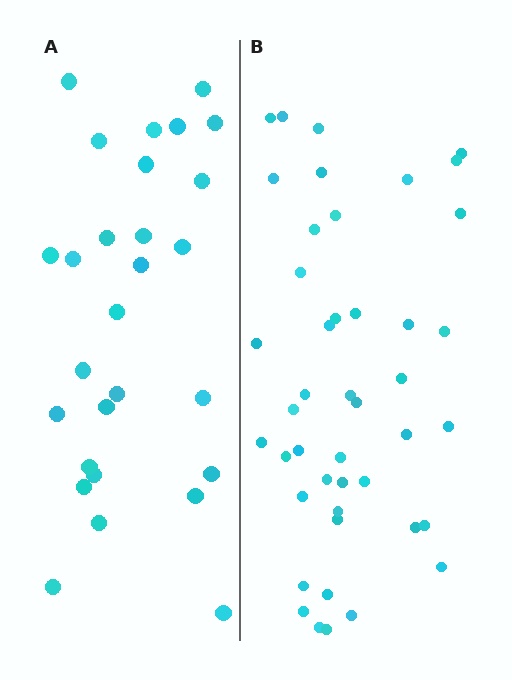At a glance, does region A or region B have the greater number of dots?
Region B (the right region) has more dots.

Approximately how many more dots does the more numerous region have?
Region B has approximately 15 more dots than region A.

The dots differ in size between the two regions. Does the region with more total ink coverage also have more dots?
No. Region A has more total ink coverage because its dots are larger, but region B actually contains more individual dots. Total area can be misleading — the number of items is what matters here.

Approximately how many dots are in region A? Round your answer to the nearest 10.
About 30 dots. (The exact count is 28, which rounds to 30.)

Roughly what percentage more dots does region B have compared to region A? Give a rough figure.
About 55% more.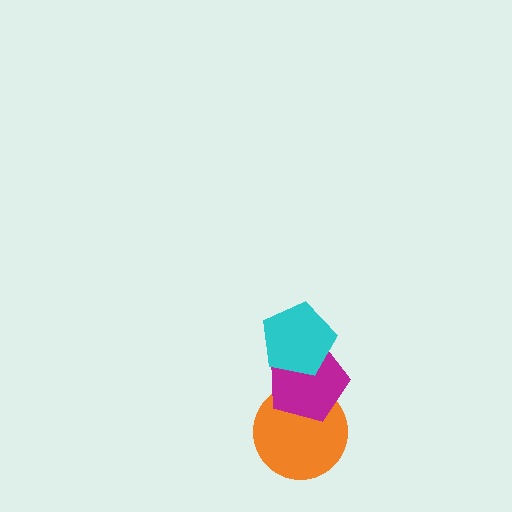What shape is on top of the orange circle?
The magenta pentagon is on top of the orange circle.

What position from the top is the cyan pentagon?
The cyan pentagon is 1st from the top.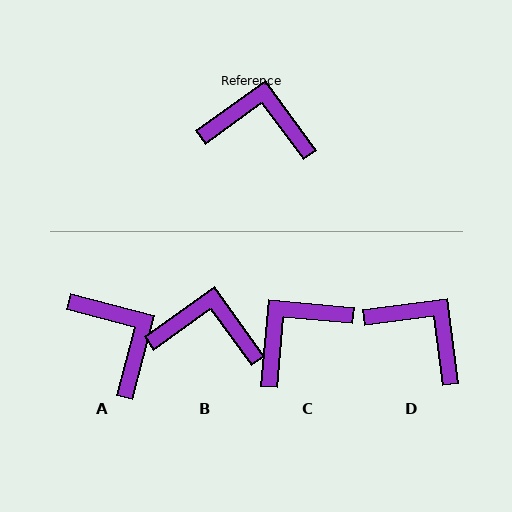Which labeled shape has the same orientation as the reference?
B.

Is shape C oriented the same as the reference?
No, it is off by about 49 degrees.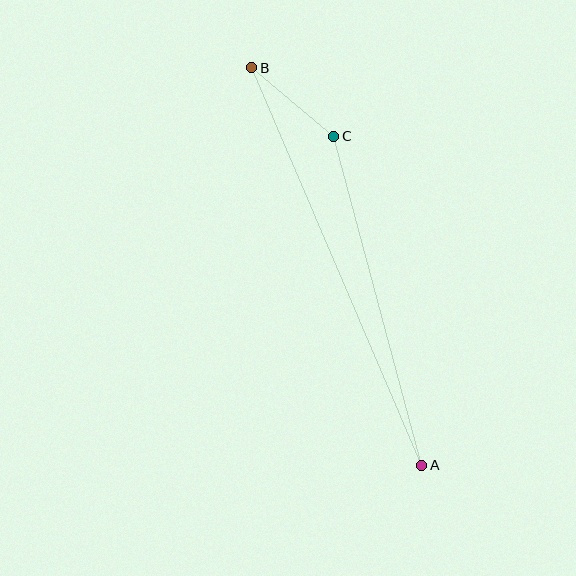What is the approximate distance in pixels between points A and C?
The distance between A and C is approximately 340 pixels.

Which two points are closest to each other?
Points B and C are closest to each other.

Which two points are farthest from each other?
Points A and B are farthest from each other.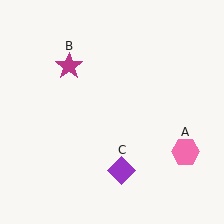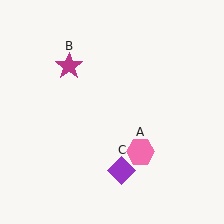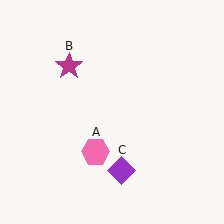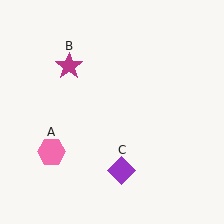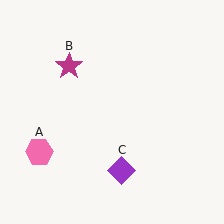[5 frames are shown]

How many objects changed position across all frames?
1 object changed position: pink hexagon (object A).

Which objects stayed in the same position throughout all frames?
Magenta star (object B) and purple diamond (object C) remained stationary.